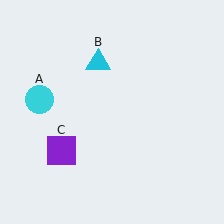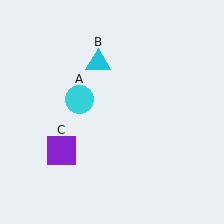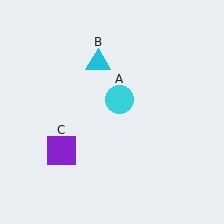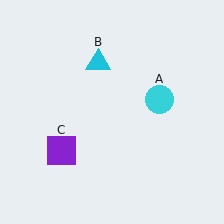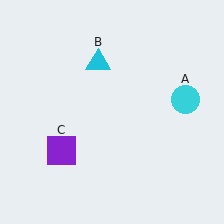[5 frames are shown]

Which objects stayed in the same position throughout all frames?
Cyan triangle (object B) and purple square (object C) remained stationary.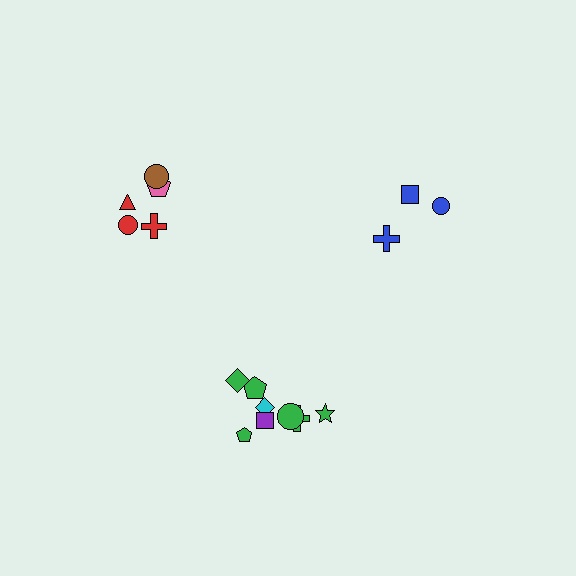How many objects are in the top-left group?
There are 5 objects.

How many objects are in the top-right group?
There are 3 objects.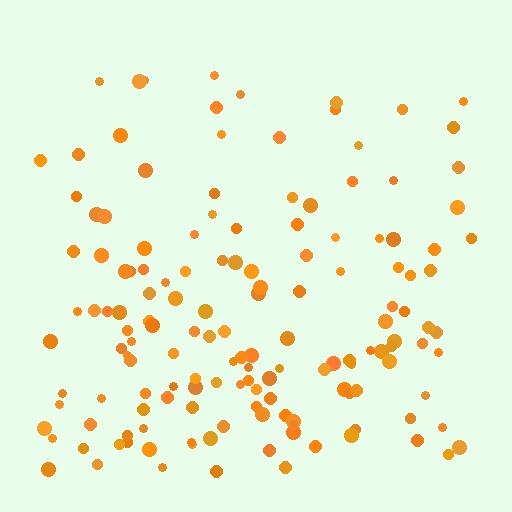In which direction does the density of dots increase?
From top to bottom, with the bottom side densest.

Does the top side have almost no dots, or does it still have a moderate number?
Still a moderate number, just noticeably fewer than the bottom.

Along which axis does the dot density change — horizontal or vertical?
Vertical.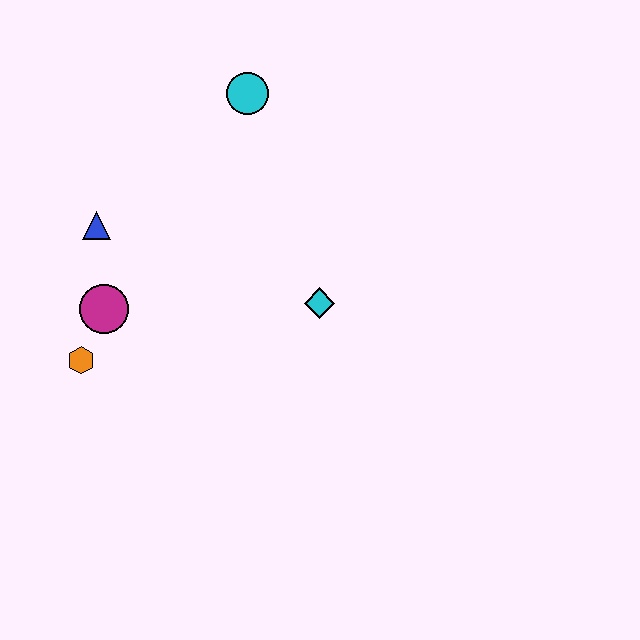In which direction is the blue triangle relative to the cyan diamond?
The blue triangle is to the left of the cyan diamond.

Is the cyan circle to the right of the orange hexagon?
Yes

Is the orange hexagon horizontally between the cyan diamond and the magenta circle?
No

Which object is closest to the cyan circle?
The blue triangle is closest to the cyan circle.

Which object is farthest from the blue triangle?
The cyan diamond is farthest from the blue triangle.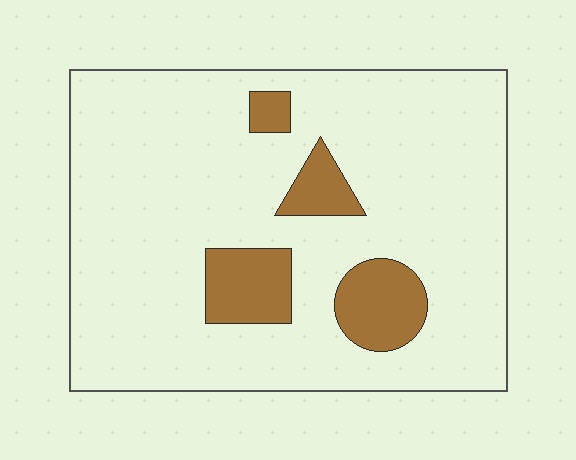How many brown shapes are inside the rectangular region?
4.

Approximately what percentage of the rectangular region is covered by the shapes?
Approximately 15%.